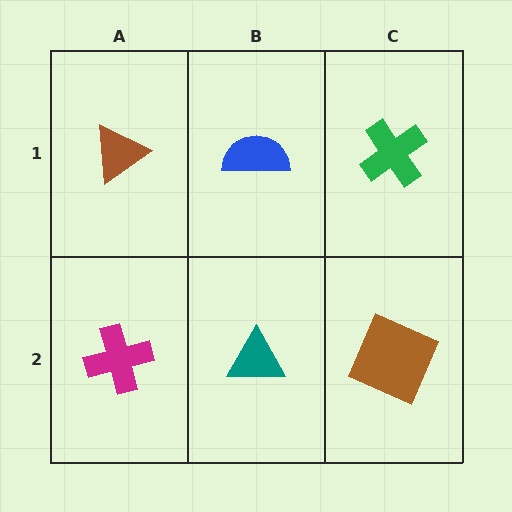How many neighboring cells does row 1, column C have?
2.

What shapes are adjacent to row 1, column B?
A teal triangle (row 2, column B), a brown triangle (row 1, column A), a green cross (row 1, column C).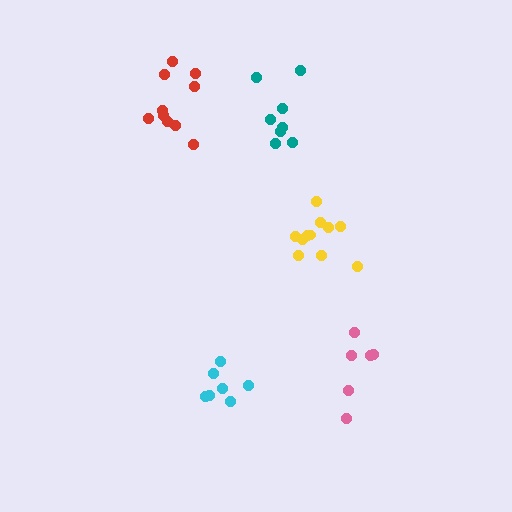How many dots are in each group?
Group 1: 7 dots, Group 2: 11 dots, Group 3: 10 dots, Group 4: 6 dots, Group 5: 8 dots (42 total).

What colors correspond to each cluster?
The clusters are colored: cyan, yellow, red, pink, teal.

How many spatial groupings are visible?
There are 5 spatial groupings.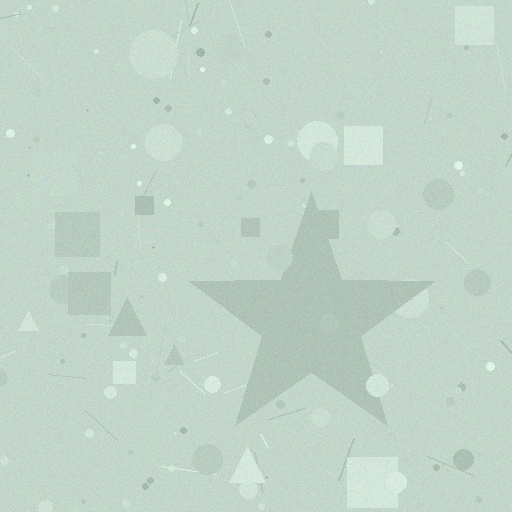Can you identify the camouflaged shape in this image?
The camouflaged shape is a star.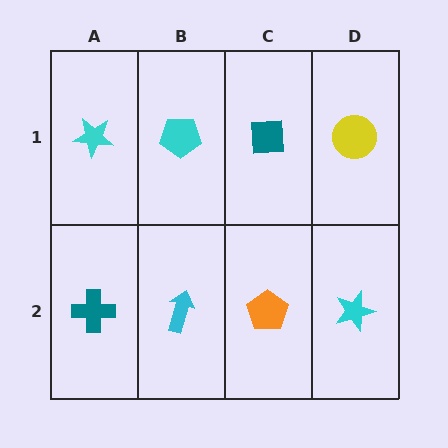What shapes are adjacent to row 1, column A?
A teal cross (row 2, column A), a cyan pentagon (row 1, column B).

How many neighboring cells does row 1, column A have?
2.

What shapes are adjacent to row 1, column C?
An orange pentagon (row 2, column C), a cyan pentagon (row 1, column B), a yellow circle (row 1, column D).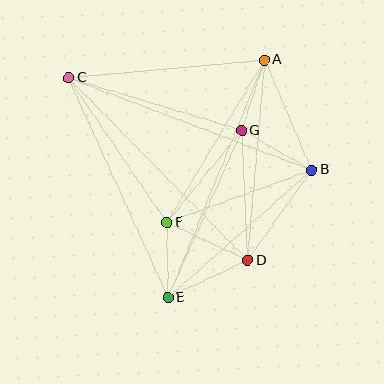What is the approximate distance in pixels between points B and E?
The distance between B and E is approximately 192 pixels.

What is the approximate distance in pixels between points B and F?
The distance between B and F is approximately 155 pixels.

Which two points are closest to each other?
Points A and G are closest to each other.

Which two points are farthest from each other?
Points B and C are farthest from each other.